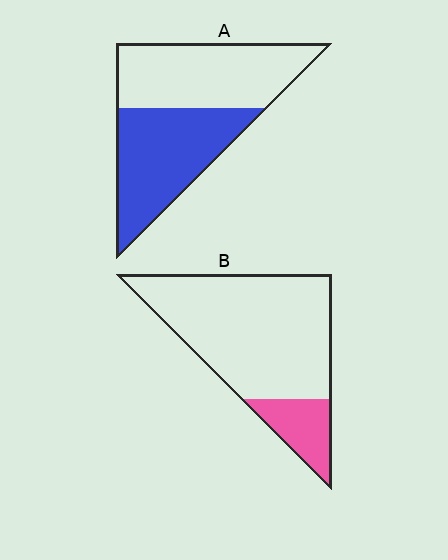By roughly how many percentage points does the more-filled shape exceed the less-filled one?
By roughly 30 percentage points (A over B).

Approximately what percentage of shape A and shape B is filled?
A is approximately 50% and B is approximately 20%.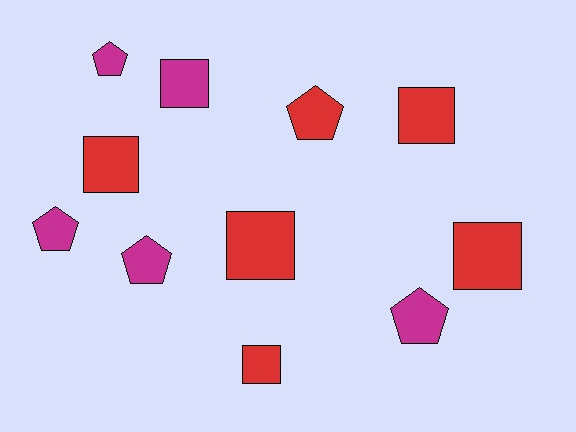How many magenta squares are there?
There is 1 magenta square.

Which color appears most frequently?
Red, with 6 objects.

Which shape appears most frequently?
Square, with 6 objects.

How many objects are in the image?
There are 11 objects.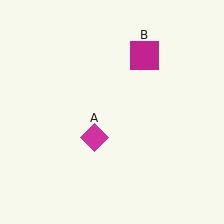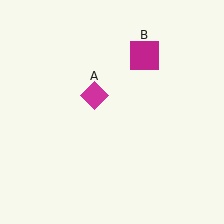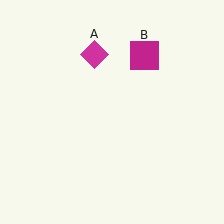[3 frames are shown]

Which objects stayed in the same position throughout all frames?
Magenta square (object B) remained stationary.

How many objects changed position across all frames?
1 object changed position: magenta diamond (object A).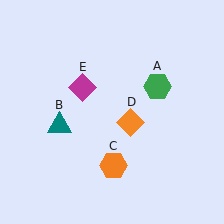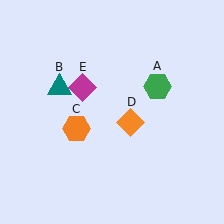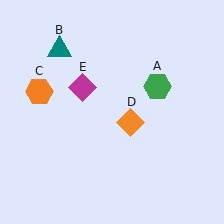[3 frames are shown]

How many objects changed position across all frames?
2 objects changed position: teal triangle (object B), orange hexagon (object C).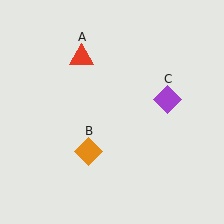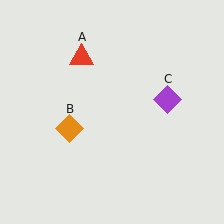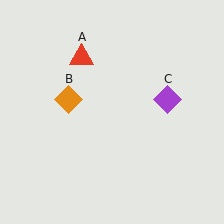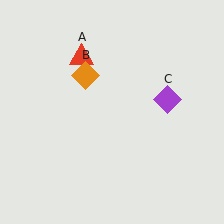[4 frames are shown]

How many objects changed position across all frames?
1 object changed position: orange diamond (object B).